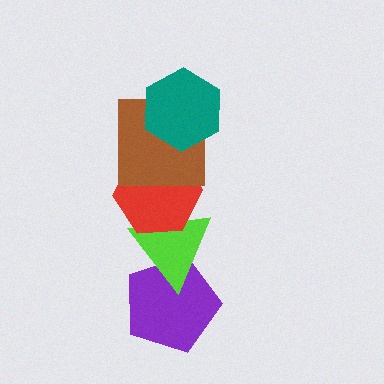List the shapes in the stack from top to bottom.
From top to bottom: the teal hexagon, the brown square, the red hexagon, the lime triangle, the purple pentagon.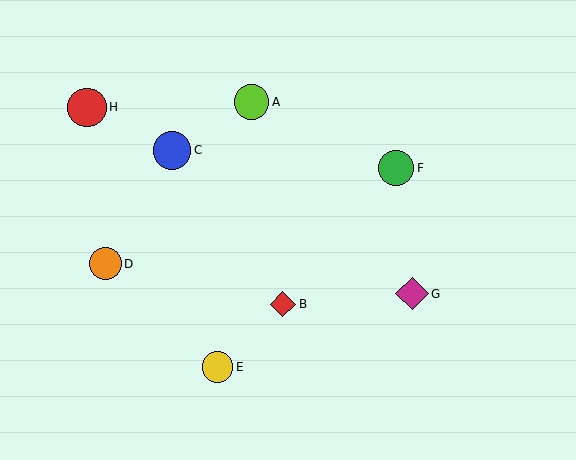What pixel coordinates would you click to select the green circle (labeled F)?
Click at (396, 168) to select the green circle F.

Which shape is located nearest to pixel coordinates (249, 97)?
The lime circle (labeled A) at (251, 102) is nearest to that location.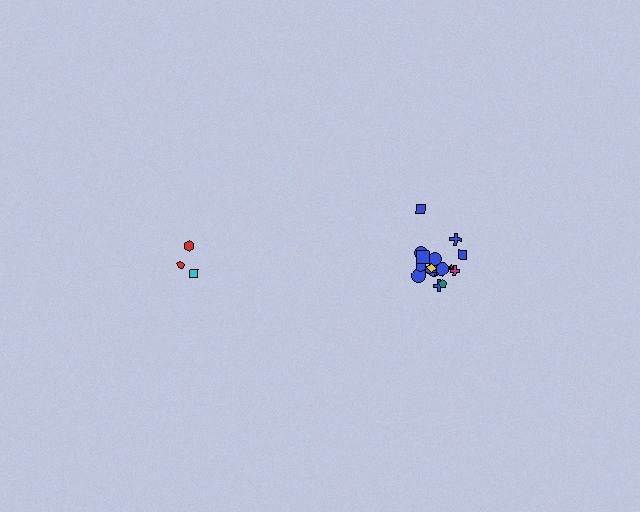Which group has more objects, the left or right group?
The right group.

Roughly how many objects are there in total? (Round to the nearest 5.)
Roughly 20 objects in total.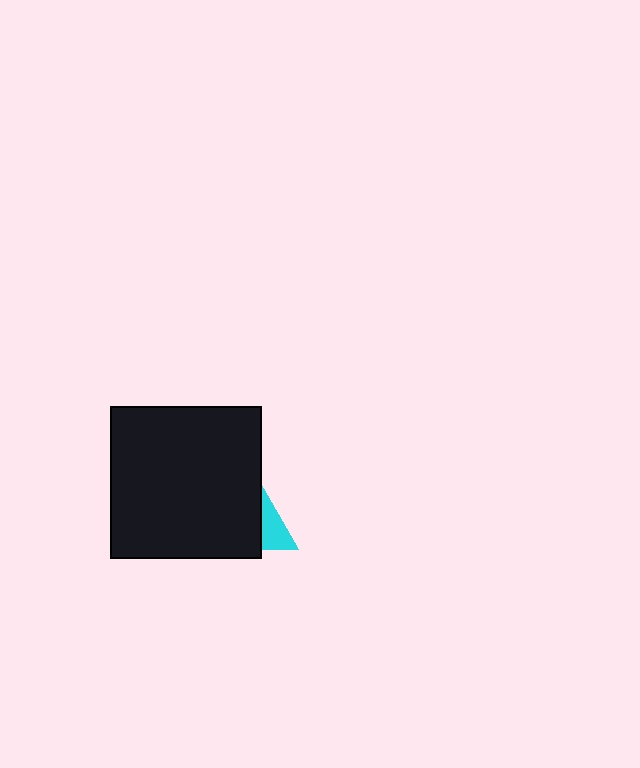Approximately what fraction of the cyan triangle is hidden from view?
Roughly 63% of the cyan triangle is hidden behind the black square.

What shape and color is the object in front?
The object in front is a black square.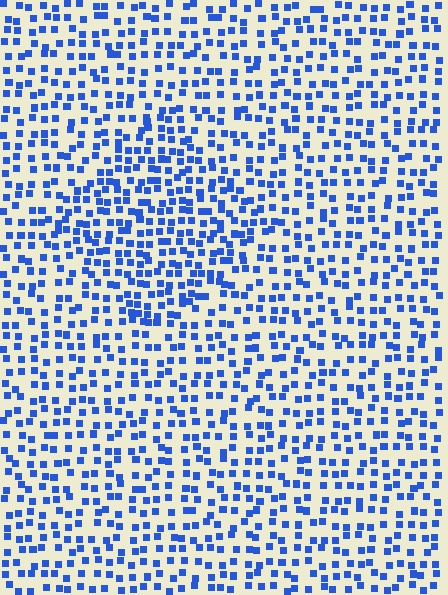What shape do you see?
I see a diamond.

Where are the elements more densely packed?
The elements are more densely packed inside the diamond boundary.